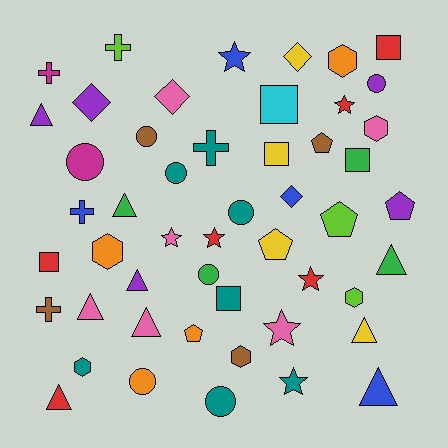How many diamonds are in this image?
There are 4 diamonds.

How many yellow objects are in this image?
There are 4 yellow objects.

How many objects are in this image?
There are 50 objects.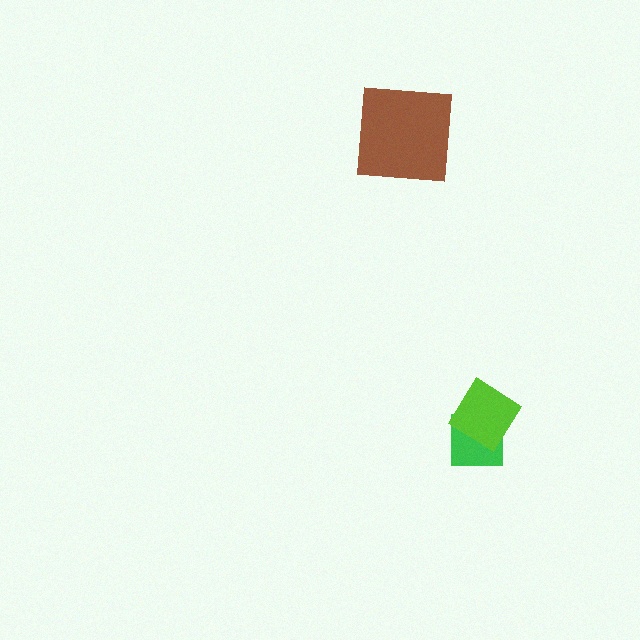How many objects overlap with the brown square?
0 objects overlap with the brown square.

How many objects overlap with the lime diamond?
1 object overlaps with the lime diamond.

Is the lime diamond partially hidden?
No, no other shape covers it.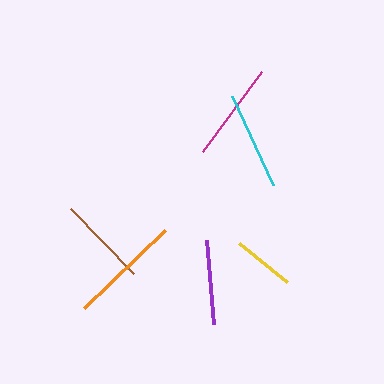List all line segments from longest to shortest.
From longest to shortest: orange, magenta, cyan, brown, purple, yellow.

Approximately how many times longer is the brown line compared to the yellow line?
The brown line is approximately 1.5 times the length of the yellow line.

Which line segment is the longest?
The orange line is the longest at approximately 113 pixels.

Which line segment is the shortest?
The yellow line is the shortest at approximately 62 pixels.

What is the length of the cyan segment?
The cyan segment is approximately 98 pixels long.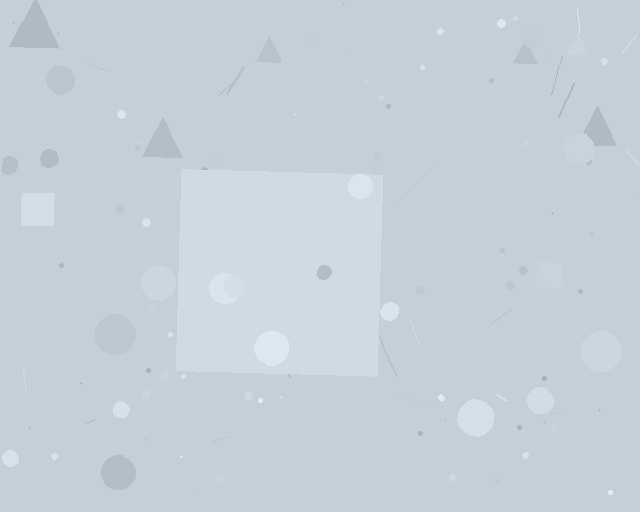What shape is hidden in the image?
A square is hidden in the image.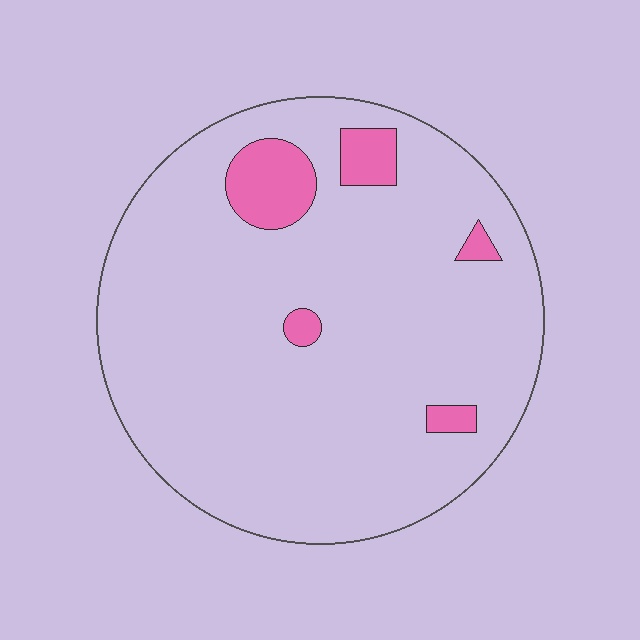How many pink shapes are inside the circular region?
5.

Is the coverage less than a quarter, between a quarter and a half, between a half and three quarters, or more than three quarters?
Less than a quarter.